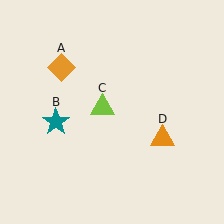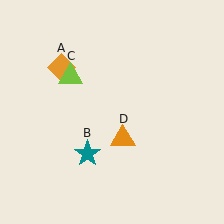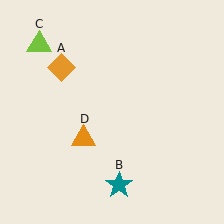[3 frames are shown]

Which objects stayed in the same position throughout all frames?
Orange diamond (object A) remained stationary.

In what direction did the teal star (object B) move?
The teal star (object B) moved down and to the right.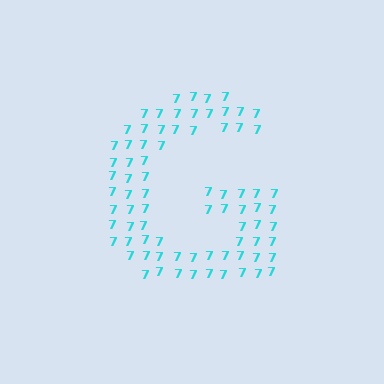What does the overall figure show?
The overall figure shows the letter G.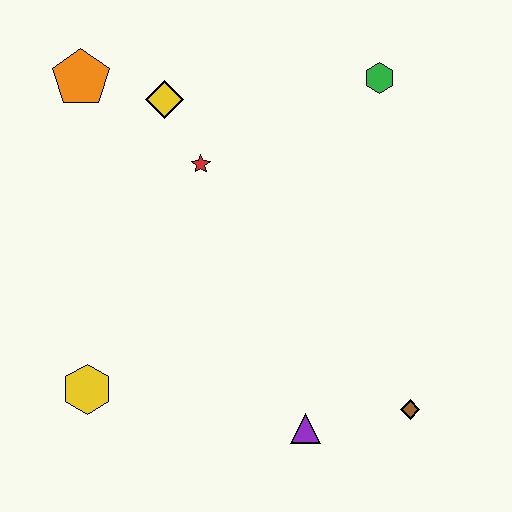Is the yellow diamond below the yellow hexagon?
No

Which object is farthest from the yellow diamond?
The brown diamond is farthest from the yellow diamond.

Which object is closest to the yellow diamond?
The red star is closest to the yellow diamond.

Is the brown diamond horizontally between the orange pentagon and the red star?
No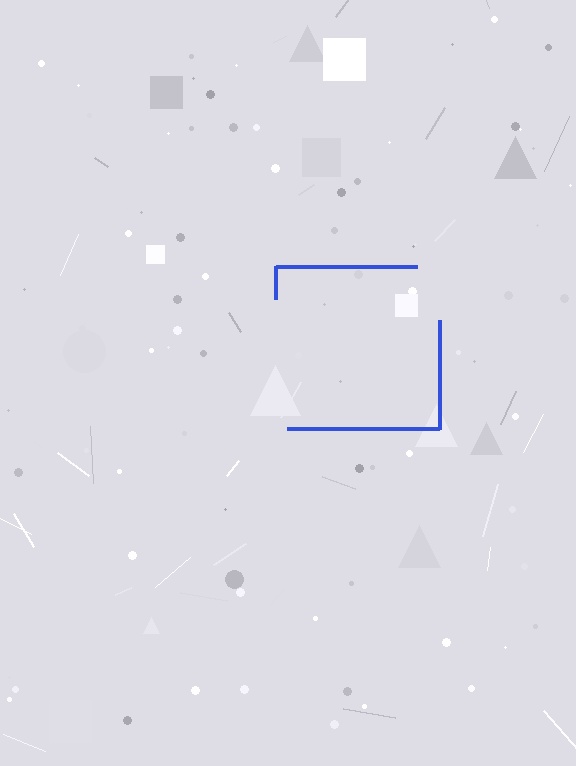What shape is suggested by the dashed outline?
The dashed outline suggests a square.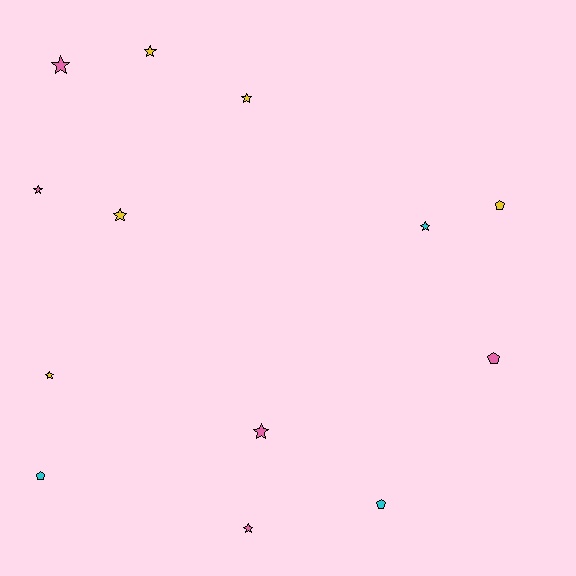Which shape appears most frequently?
Star, with 9 objects.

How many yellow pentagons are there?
There is 1 yellow pentagon.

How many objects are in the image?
There are 13 objects.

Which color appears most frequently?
Yellow, with 5 objects.